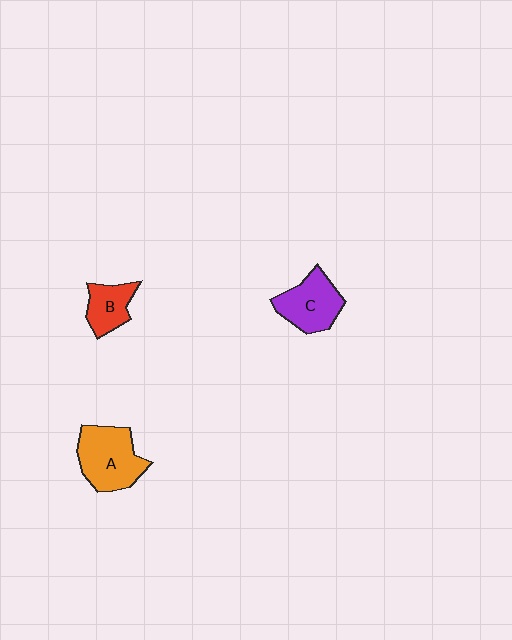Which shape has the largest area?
Shape A (orange).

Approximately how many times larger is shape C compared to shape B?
Approximately 1.4 times.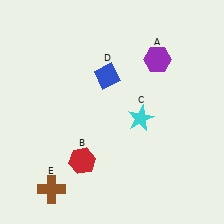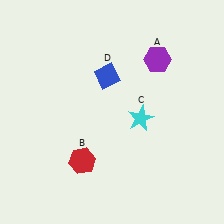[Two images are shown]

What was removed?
The brown cross (E) was removed in Image 2.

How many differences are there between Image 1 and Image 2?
There is 1 difference between the two images.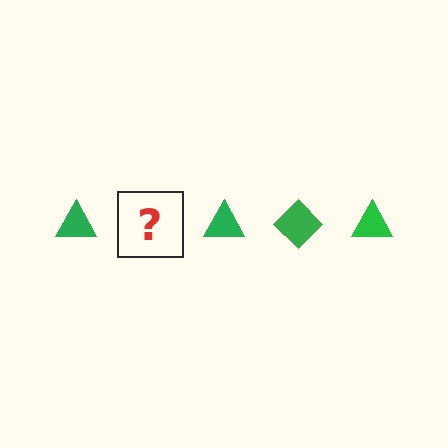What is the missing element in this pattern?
The missing element is a green diamond.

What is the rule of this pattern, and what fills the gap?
The rule is that the pattern cycles through triangle, diamond shapes in green. The gap should be filled with a green diamond.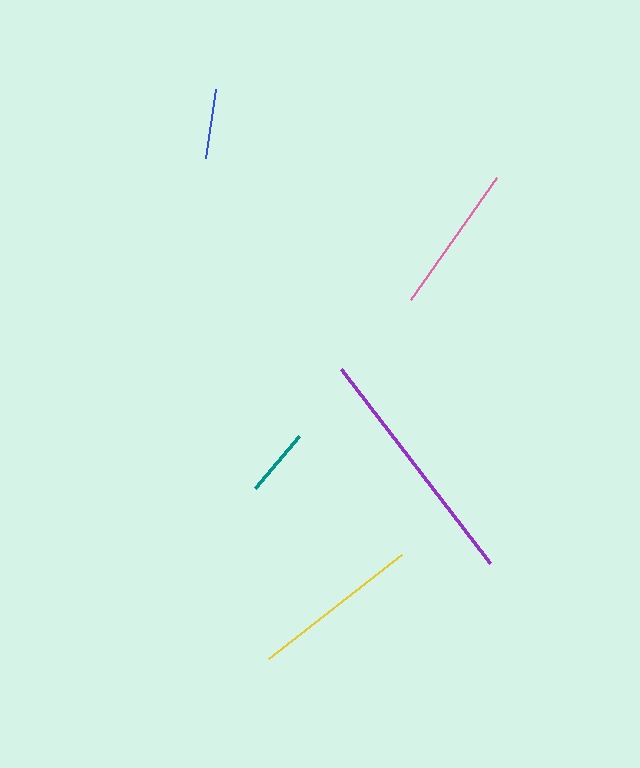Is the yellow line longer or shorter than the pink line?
The yellow line is longer than the pink line.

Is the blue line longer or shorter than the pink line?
The pink line is longer than the blue line.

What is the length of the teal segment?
The teal segment is approximately 68 pixels long.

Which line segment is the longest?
The purple line is the longest at approximately 244 pixels.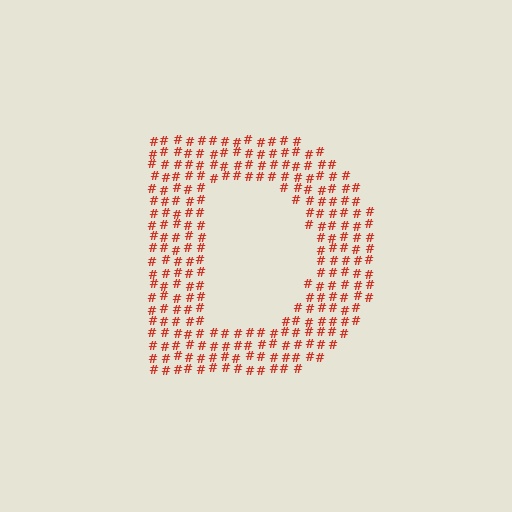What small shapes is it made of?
It is made of small hash symbols.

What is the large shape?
The large shape is the letter D.